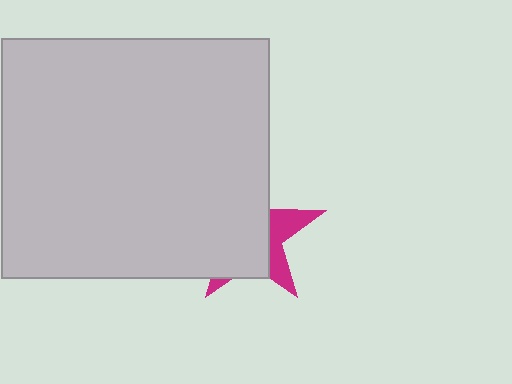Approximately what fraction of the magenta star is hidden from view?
Roughly 69% of the magenta star is hidden behind the light gray rectangle.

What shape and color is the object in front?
The object in front is a light gray rectangle.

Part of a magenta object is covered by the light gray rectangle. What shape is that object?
It is a star.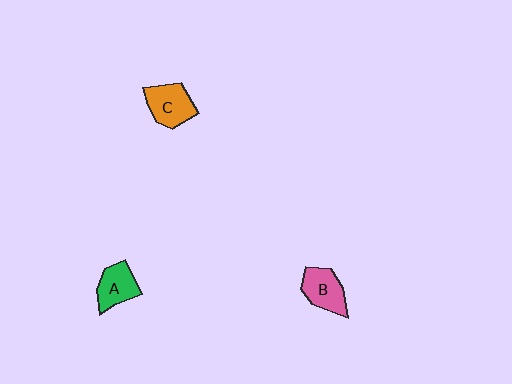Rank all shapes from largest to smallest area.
From largest to smallest: C (orange), B (pink), A (green).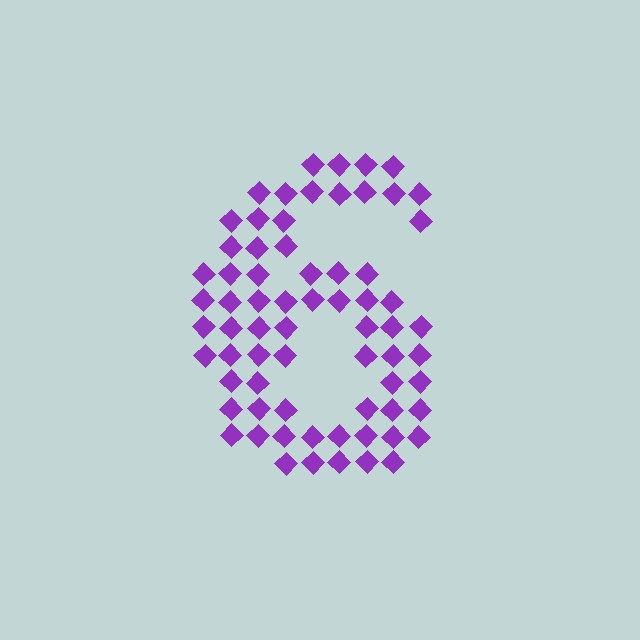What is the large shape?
The large shape is the digit 6.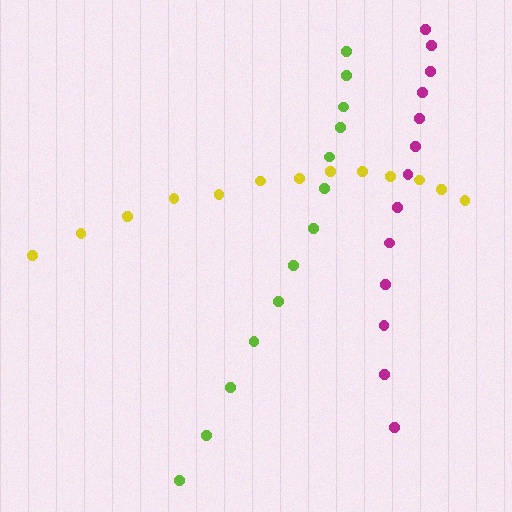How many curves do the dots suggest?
There are 3 distinct paths.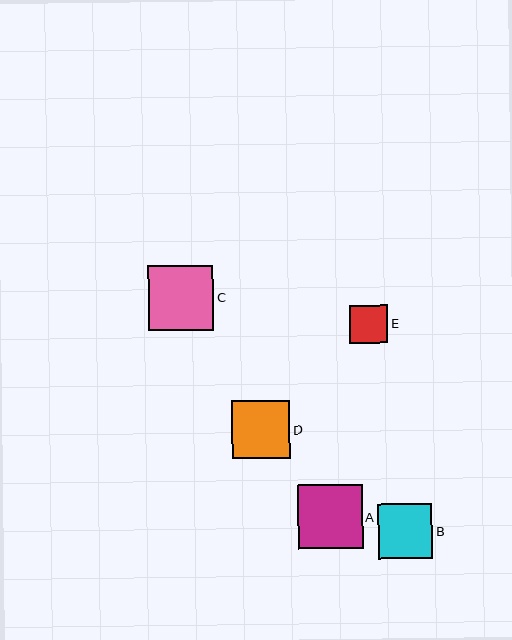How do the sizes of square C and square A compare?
Square C and square A are approximately the same size.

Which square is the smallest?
Square E is the smallest with a size of approximately 38 pixels.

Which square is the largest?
Square C is the largest with a size of approximately 65 pixels.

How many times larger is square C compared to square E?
Square C is approximately 1.7 times the size of square E.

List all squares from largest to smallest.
From largest to smallest: C, A, D, B, E.